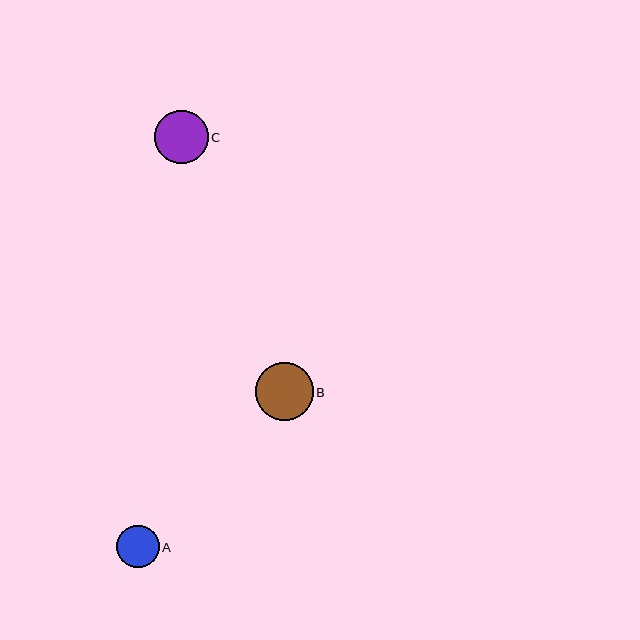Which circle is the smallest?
Circle A is the smallest with a size of approximately 43 pixels.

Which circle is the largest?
Circle B is the largest with a size of approximately 57 pixels.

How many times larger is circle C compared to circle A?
Circle C is approximately 1.3 times the size of circle A.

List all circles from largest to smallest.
From largest to smallest: B, C, A.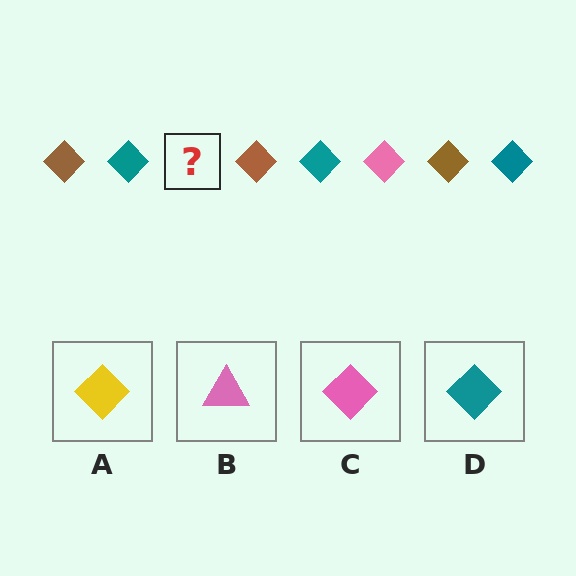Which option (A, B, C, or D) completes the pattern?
C.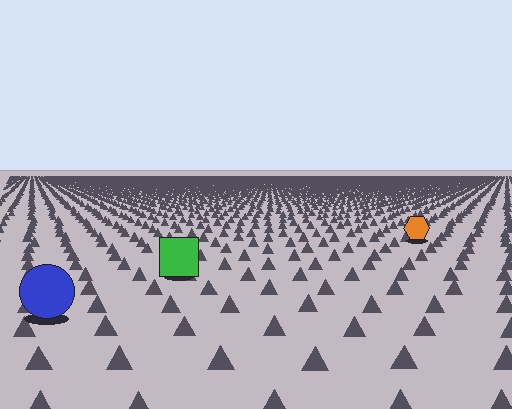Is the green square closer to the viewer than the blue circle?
No. The blue circle is closer — you can tell from the texture gradient: the ground texture is coarser near it.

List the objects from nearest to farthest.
From nearest to farthest: the blue circle, the green square, the orange hexagon.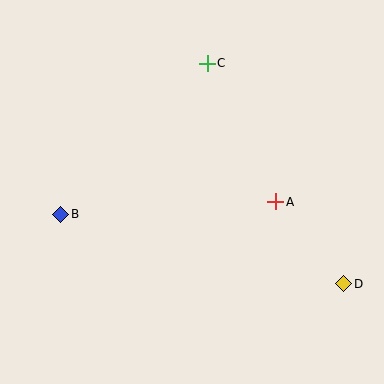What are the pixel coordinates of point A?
Point A is at (276, 202).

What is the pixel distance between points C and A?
The distance between C and A is 154 pixels.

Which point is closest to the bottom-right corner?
Point D is closest to the bottom-right corner.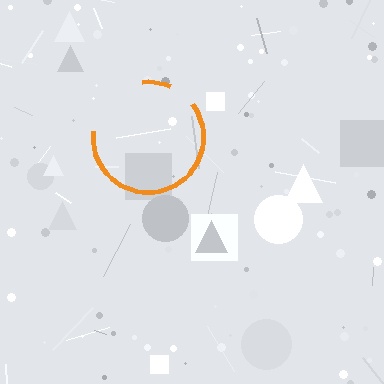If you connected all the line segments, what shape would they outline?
They would outline a circle.